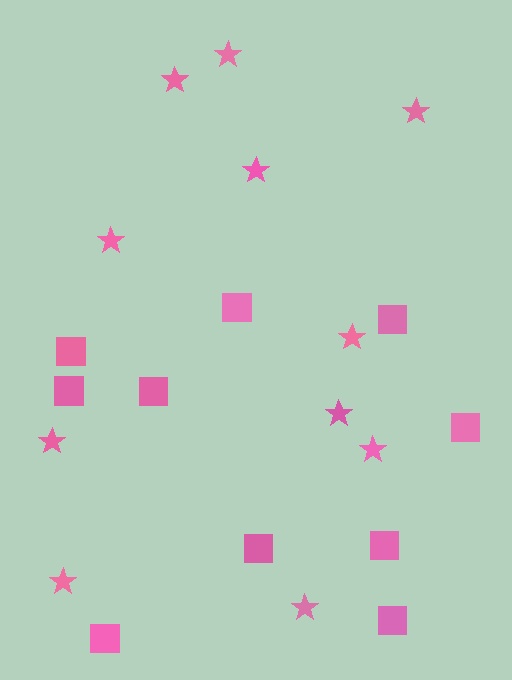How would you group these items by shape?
There are 2 groups: one group of stars (11) and one group of squares (10).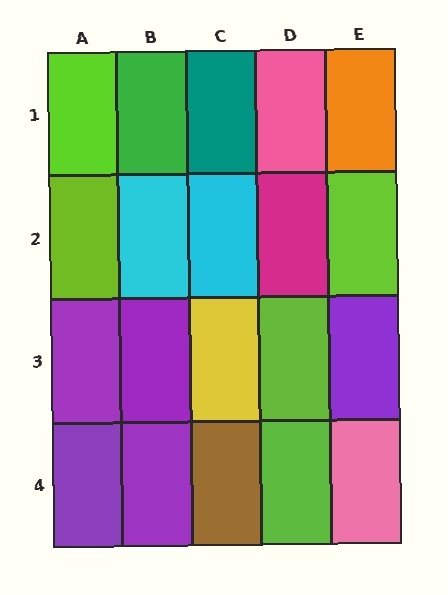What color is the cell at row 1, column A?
Lime.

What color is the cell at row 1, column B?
Green.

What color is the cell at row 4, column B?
Purple.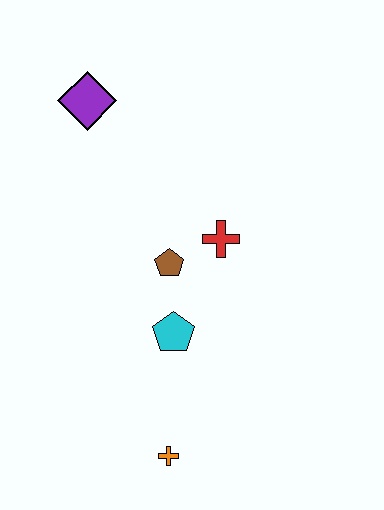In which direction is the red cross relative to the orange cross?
The red cross is above the orange cross.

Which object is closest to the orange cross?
The cyan pentagon is closest to the orange cross.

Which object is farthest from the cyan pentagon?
The purple diamond is farthest from the cyan pentagon.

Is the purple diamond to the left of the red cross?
Yes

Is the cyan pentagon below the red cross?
Yes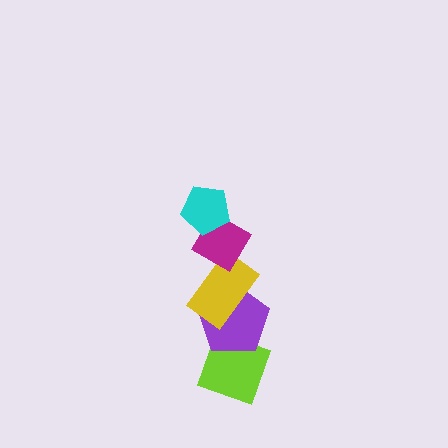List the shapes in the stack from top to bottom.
From top to bottom: the cyan pentagon, the magenta diamond, the yellow rectangle, the purple pentagon, the lime diamond.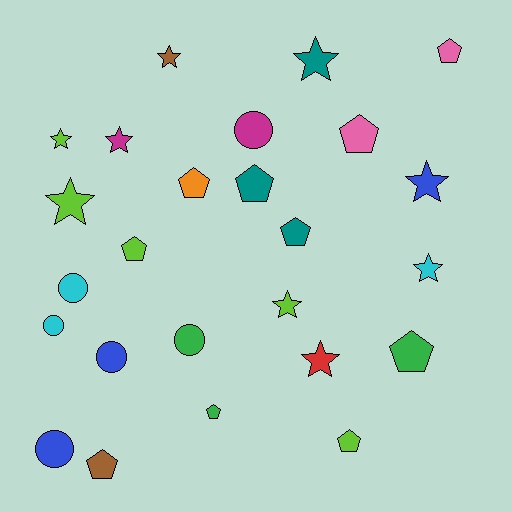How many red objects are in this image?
There is 1 red object.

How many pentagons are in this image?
There are 10 pentagons.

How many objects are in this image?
There are 25 objects.